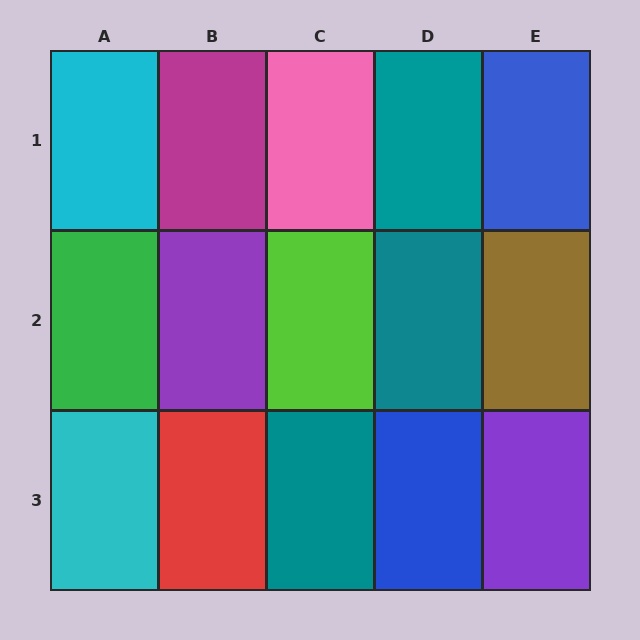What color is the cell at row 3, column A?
Cyan.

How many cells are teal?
3 cells are teal.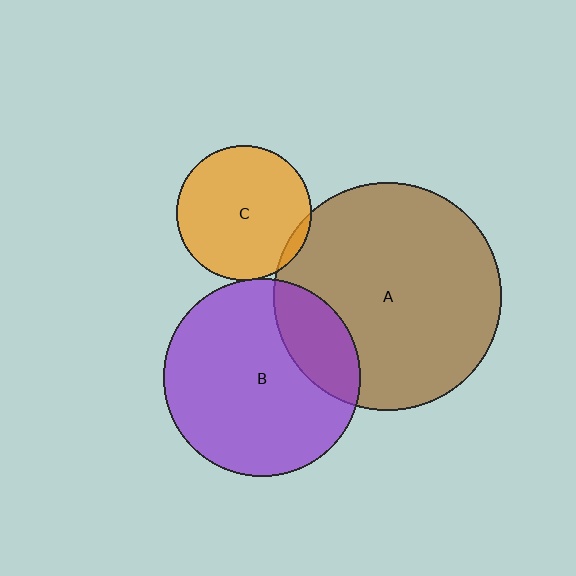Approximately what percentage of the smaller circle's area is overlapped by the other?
Approximately 20%.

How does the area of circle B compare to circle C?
Approximately 2.1 times.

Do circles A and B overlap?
Yes.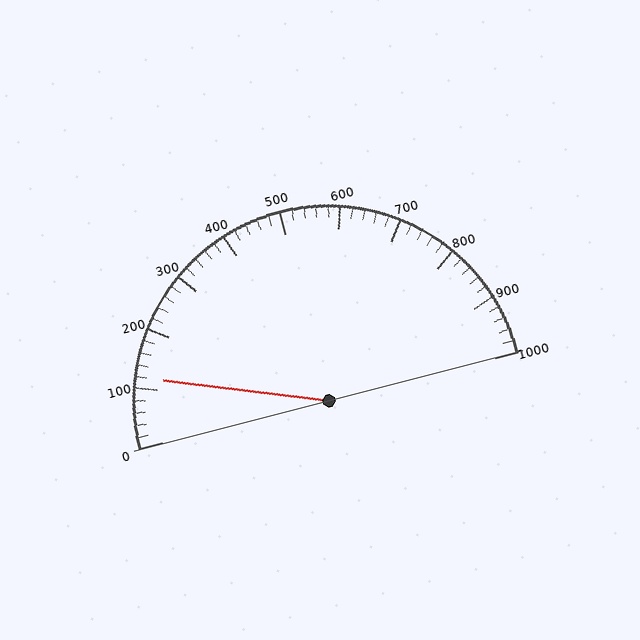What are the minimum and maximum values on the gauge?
The gauge ranges from 0 to 1000.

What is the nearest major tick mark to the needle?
The nearest major tick mark is 100.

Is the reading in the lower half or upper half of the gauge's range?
The reading is in the lower half of the range (0 to 1000).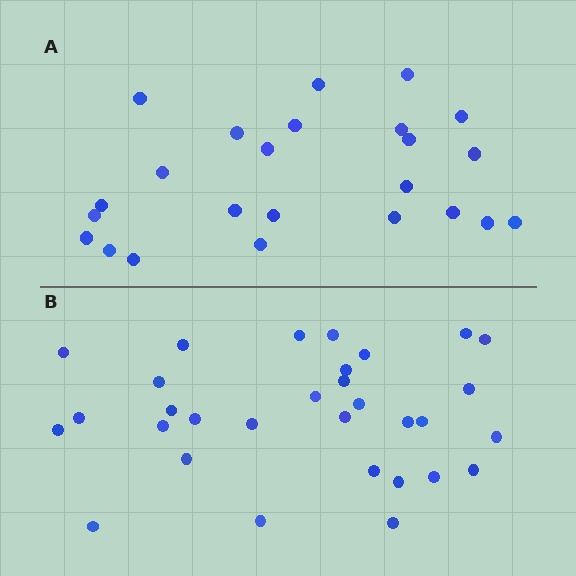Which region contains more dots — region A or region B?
Region B (the bottom region) has more dots.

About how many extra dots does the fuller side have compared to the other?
Region B has roughly 8 or so more dots than region A.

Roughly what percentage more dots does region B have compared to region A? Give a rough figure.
About 30% more.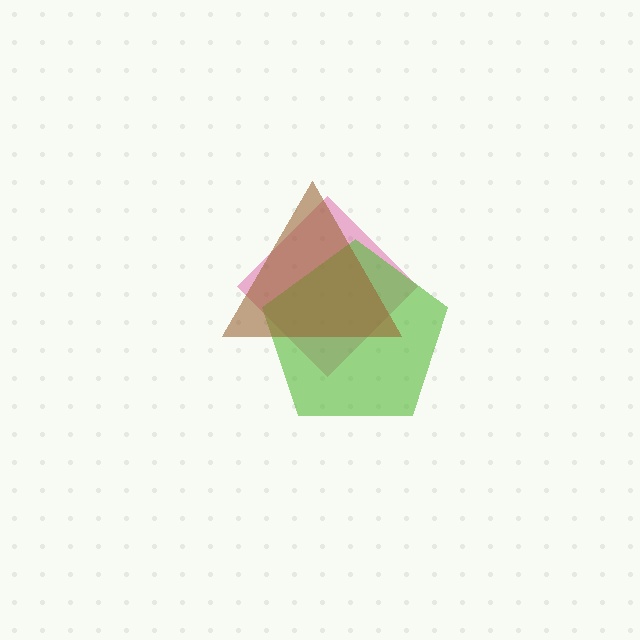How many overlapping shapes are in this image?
There are 3 overlapping shapes in the image.